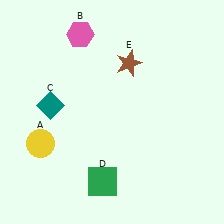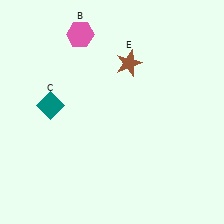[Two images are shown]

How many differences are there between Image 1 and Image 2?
There are 2 differences between the two images.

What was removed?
The green square (D), the yellow circle (A) were removed in Image 2.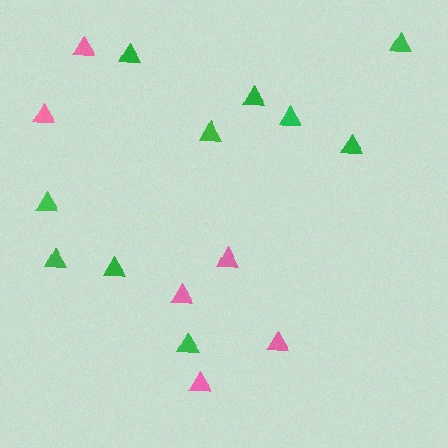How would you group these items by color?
There are 2 groups: one group of green triangles (10) and one group of pink triangles (6).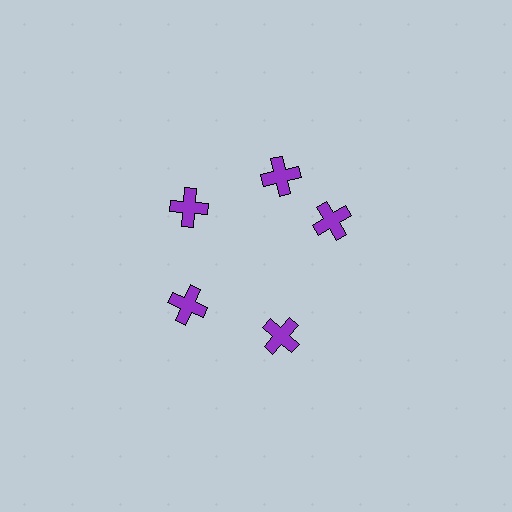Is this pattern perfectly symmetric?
No. The 5 purple crosses are arranged in a ring, but one element near the 3 o'clock position is rotated out of alignment along the ring, breaking the 5-fold rotational symmetry.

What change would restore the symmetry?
The symmetry would be restored by rotating it back into even spacing with its neighbors so that all 5 crosses sit at equal angles and equal distance from the center.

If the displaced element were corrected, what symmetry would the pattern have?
It would have 5-fold rotational symmetry — the pattern would map onto itself every 72 degrees.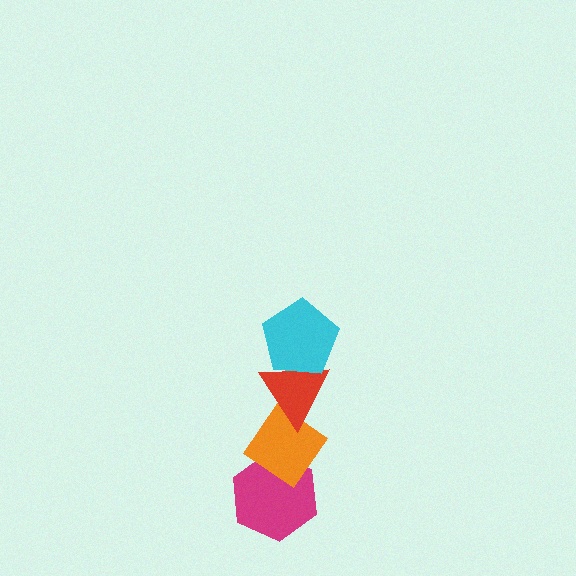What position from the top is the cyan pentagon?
The cyan pentagon is 1st from the top.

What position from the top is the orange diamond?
The orange diamond is 3rd from the top.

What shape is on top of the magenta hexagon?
The orange diamond is on top of the magenta hexagon.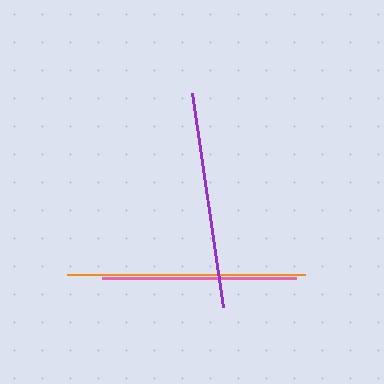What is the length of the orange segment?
The orange segment is approximately 238 pixels long.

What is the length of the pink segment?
The pink segment is approximately 194 pixels long.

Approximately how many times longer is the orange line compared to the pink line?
The orange line is approximately 1.2 times the length of the pink line.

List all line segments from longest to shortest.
From longest to shortest: orange, purple, pink.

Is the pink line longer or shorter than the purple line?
The purple line is longer than the pink line.